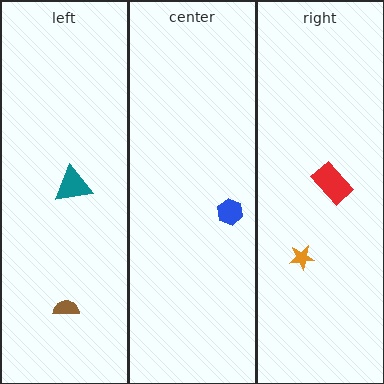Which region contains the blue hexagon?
The center region.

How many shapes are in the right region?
2.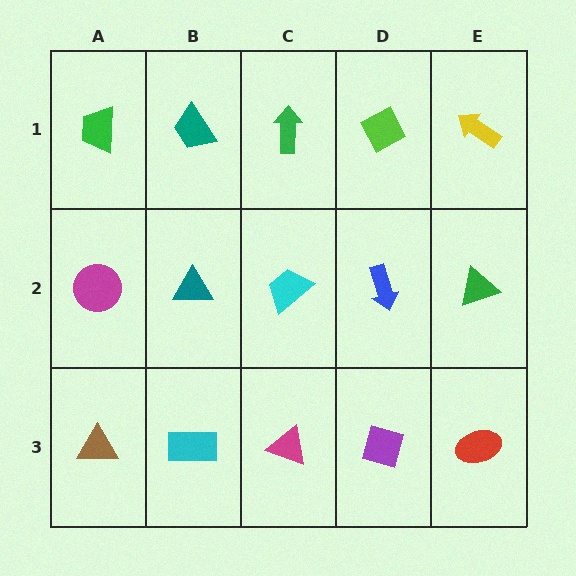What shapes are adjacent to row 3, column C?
A cyan trapezoid (row 2, column C), a cyan rectangle (row 3, column B), a purple diamond (row 3, column D).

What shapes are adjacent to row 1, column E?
A green triangle (row 2, column E), a lime diamond (row 1, column D).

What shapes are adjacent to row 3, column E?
A green triangle (row 2, column E), a purple diamond (row 3, column D).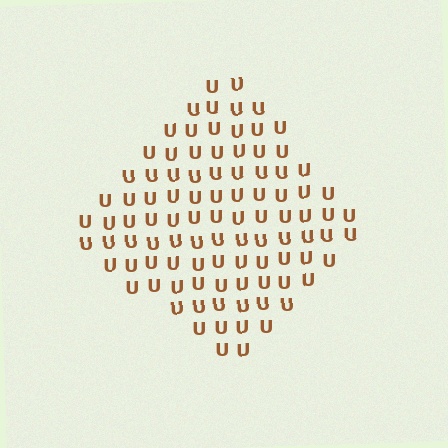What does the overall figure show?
The overall figure shows a diamond.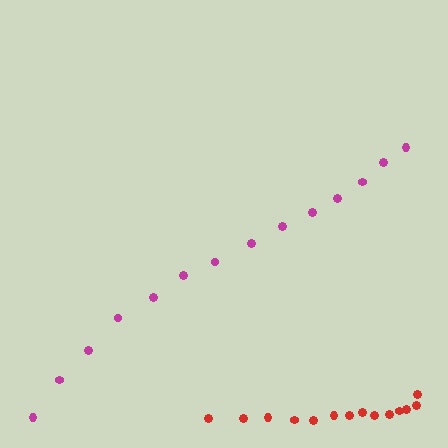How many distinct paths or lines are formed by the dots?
There are 2 distinct paths.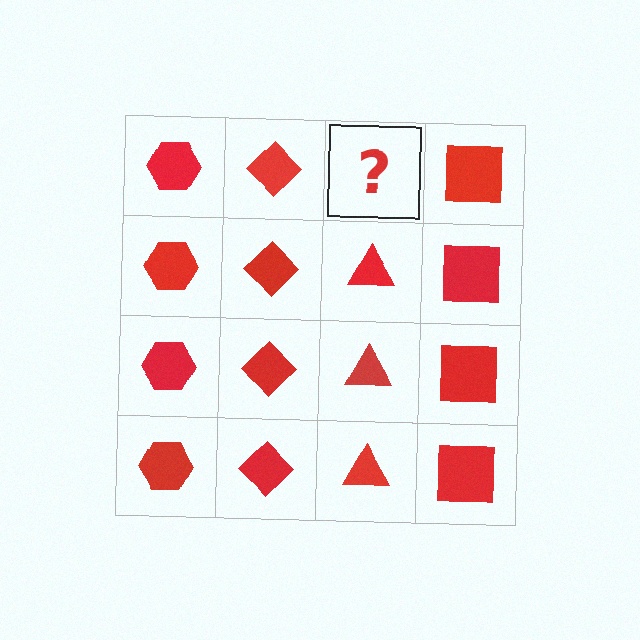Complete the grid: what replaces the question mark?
The question mark should be replaced with a red triangle.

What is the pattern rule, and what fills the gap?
The rule is that each column has a consistent shape. The gap should be filled with a red triangle.